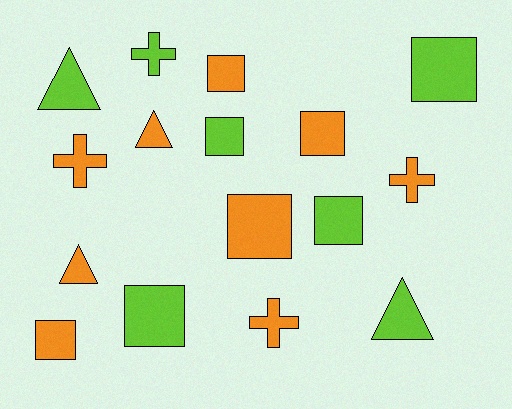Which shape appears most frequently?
Square, with 8 objects.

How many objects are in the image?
There are 16 objects.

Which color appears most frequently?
Orange, with 9 objects.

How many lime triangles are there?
There are 2 lime triangles.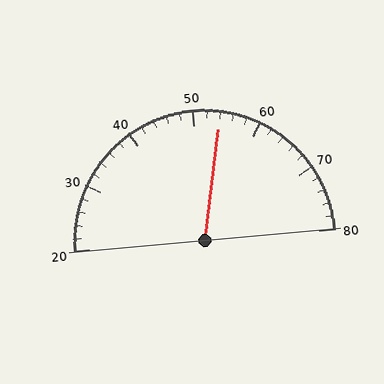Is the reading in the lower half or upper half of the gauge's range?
The reading is in the upper half of the range (20 to 80).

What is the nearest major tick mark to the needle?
The nearest major tick mark is 50.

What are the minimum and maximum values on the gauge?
The gauge ranges from 20 to 80.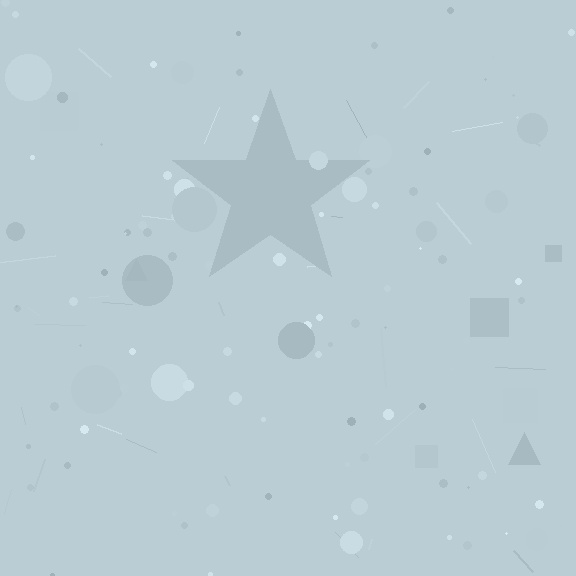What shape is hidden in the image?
A star is hidden in the image.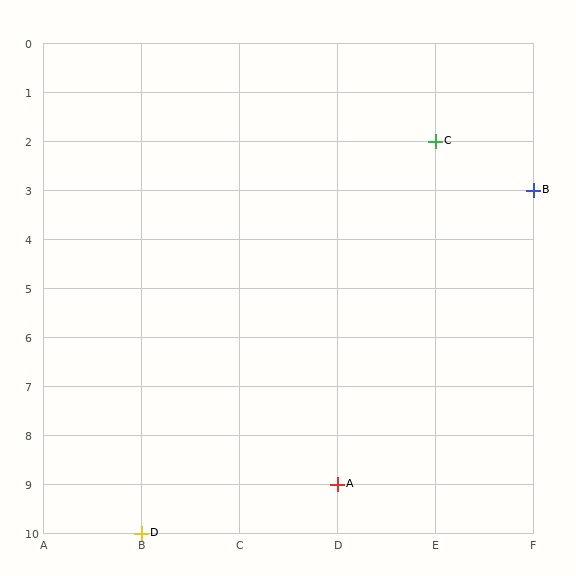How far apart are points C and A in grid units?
Points C and A are 1 column and 7 rows apart (about 7.1 grid units diagonally).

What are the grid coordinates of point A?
Point A is at grid coordinates (D, 9).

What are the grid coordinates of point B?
Point B is at grid coordinates (F, 3).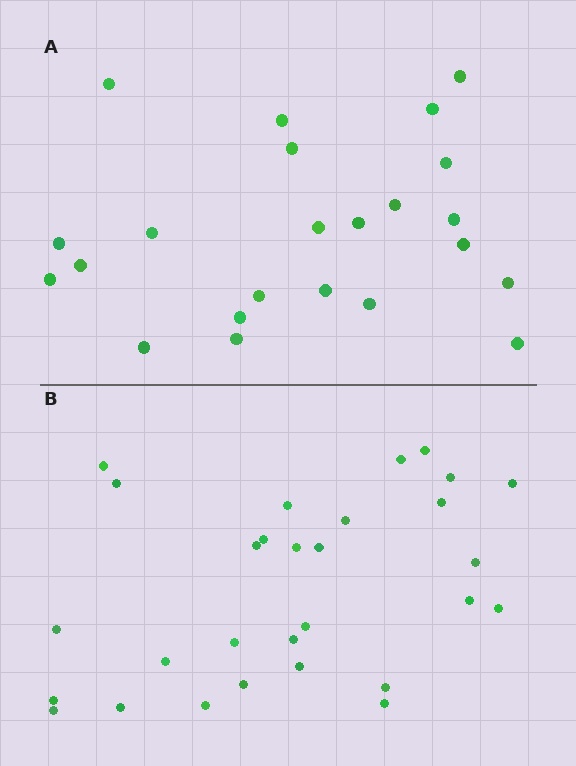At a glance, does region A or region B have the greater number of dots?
Region B (the bottom region) has more dots.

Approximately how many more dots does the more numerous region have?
Region B has about 6 more dots than region A.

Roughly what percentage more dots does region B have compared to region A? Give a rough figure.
About 25% more.